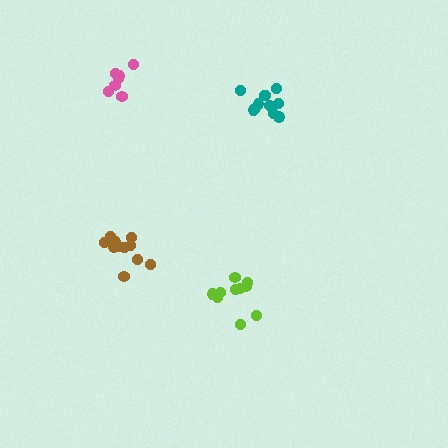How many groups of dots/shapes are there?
There are 4 groups.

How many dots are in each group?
Group 1: 7 dots, Group 2: 10 dots, Group 3: 11 dots, Group 4: 11 dots (39 total).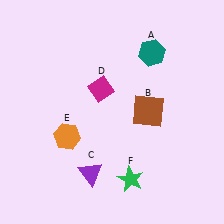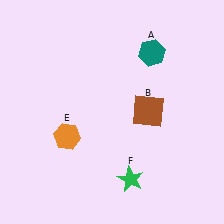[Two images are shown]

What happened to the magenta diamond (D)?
The magenta diamond (D) was removed in Image 2. It was in the top-left area of Image 1.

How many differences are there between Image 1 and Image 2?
There are 2 differences between the two images.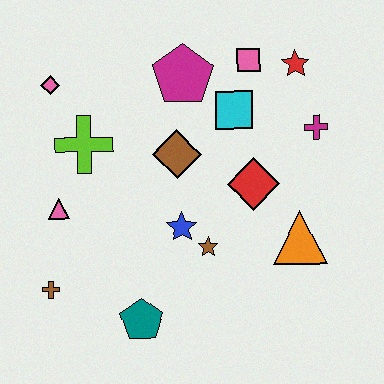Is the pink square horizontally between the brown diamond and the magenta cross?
Yes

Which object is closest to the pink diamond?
The lime cross is closest to the pink diamond.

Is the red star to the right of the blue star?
Yes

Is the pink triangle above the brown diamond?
No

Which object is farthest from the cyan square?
The brown cross is farthest from the cyan square.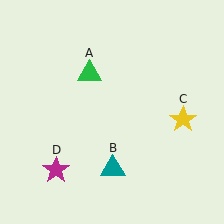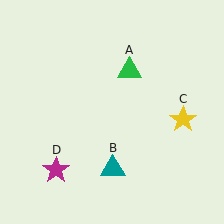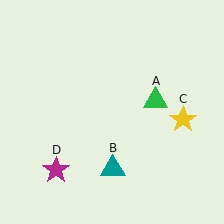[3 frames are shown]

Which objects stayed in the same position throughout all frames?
Teal triangle (object B) and yellow star (object C) and magenta star (object D) remained stationary.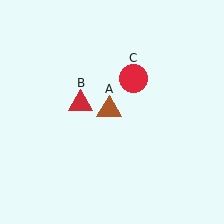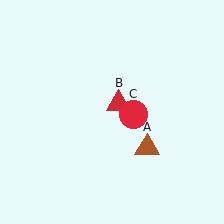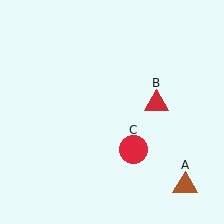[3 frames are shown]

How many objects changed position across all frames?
3 objects changed position: brown triangle (object A), red triangle (object B), red circle (object C).